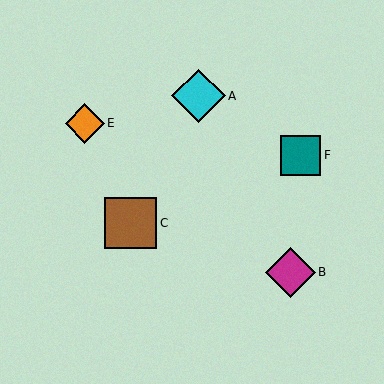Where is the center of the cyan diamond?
The center of the cyan diamond is at (199, 96).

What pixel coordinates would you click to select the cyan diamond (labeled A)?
Click at (199, 96) to select the cyan diamond A.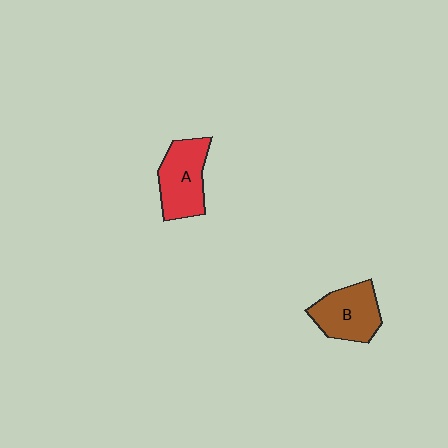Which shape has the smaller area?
Shape B (brown).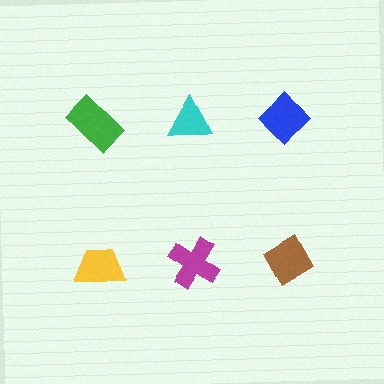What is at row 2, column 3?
A brown diamond.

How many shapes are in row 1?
3 shapes.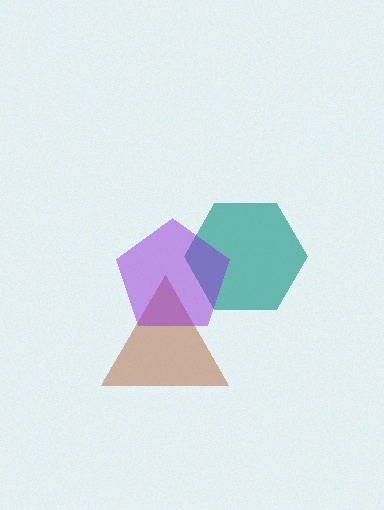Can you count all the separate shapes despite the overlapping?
Yes, there are 3 separate shapes.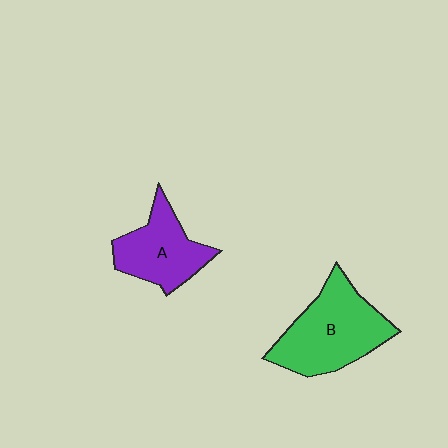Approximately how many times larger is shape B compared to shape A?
Approximately 1.4 times.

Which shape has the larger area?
Shape B (green).